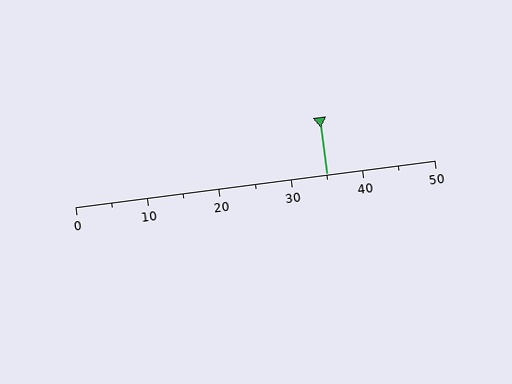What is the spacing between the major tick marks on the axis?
The major ticks are spaced 10 apart.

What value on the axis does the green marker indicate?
The marker indicates approximately 35.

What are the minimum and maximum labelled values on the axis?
The axis runs from 0 to 50.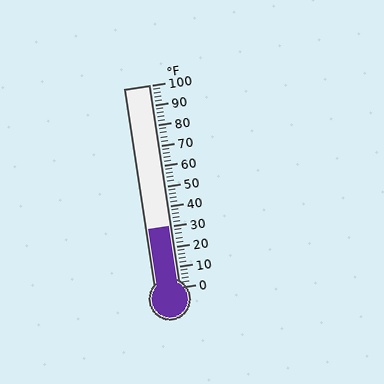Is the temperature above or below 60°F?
The temperature is below 60°F.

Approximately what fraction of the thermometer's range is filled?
The thermometer is filled to approximately 30% of its range.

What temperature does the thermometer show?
The thermometer shows approximately 30°F.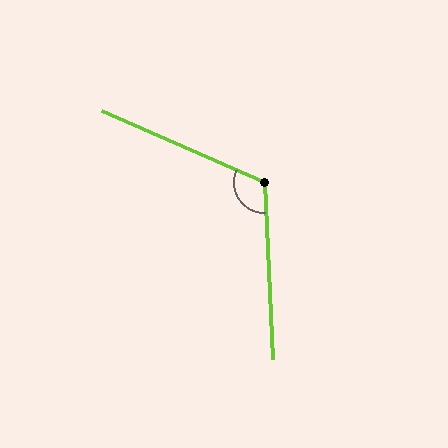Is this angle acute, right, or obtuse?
It is obtuse.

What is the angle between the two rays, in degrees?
Approximately 117 degrees.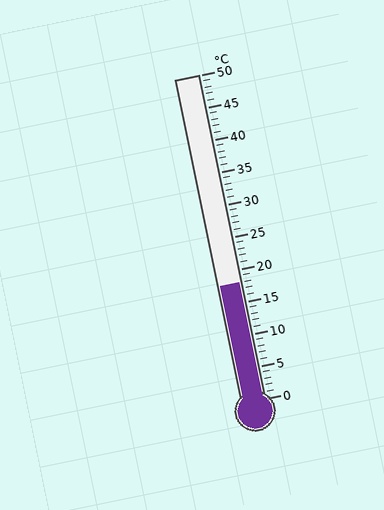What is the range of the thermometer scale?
The thermometer scale ranges from 0°C to 50°C.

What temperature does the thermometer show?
The thermometer shows approximately 18°C.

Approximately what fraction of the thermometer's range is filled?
The thermometer is filled to approximately 35% of its range.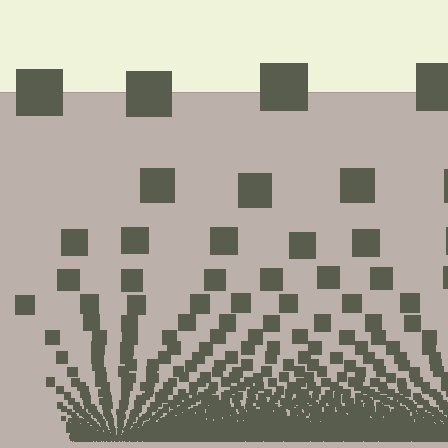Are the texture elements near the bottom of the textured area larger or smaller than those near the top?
Smaller. The gradient is inverted — elements near the bottom are smaller and denser.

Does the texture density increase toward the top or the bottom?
Density increases toward the bottom.